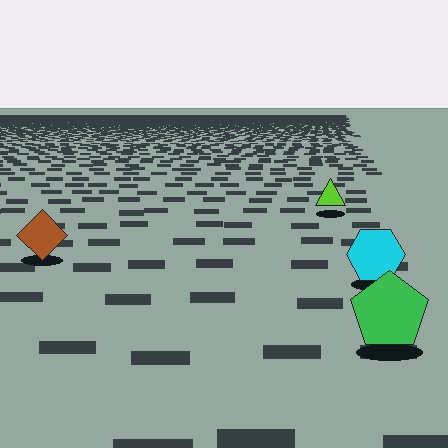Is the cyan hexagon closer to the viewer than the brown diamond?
Yes. The cyan hexagon is closer — you can tell from the texture gradient: the ground texture is coarser near it.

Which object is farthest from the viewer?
The lime triangle is farthest from the viewer. It appears smaller and the ground texture around it is denser.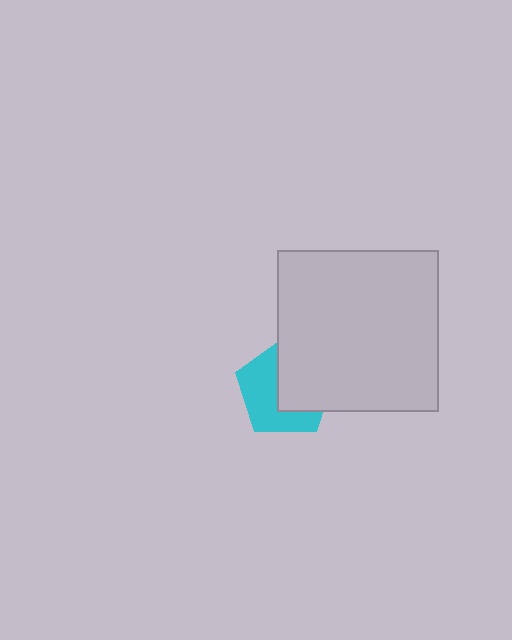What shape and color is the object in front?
The object in front is a light gray square.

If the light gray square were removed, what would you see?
You would see the complete cyan pentagon.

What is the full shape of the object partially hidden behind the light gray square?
The partially hidden object is a cyan pentagon.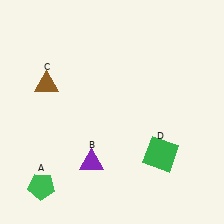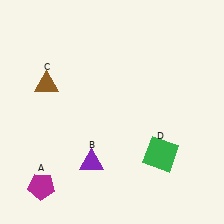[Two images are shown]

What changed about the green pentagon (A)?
In Image 1, A is green. In Image 2, it changed to magenta.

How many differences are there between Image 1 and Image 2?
There is 1 difference between the two images.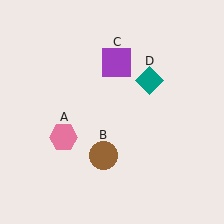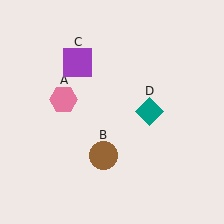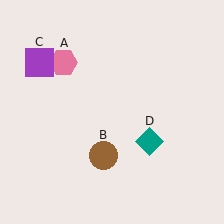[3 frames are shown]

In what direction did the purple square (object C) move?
The purple square (object C) moved left.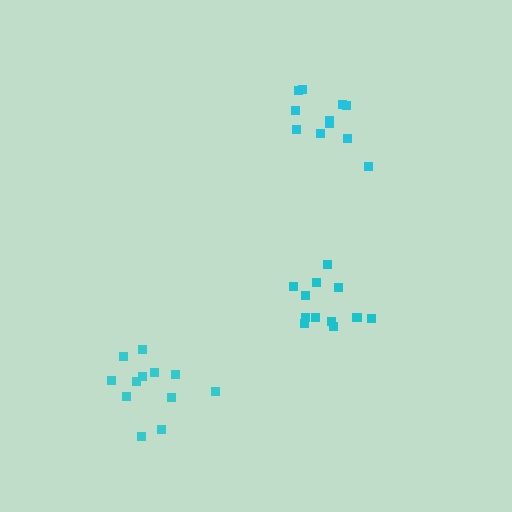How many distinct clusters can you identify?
There are 3 distinct clusters.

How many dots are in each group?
Group 1: 12 dots, Group 2: 11 dots, Group 3: 12 dots (35 total).